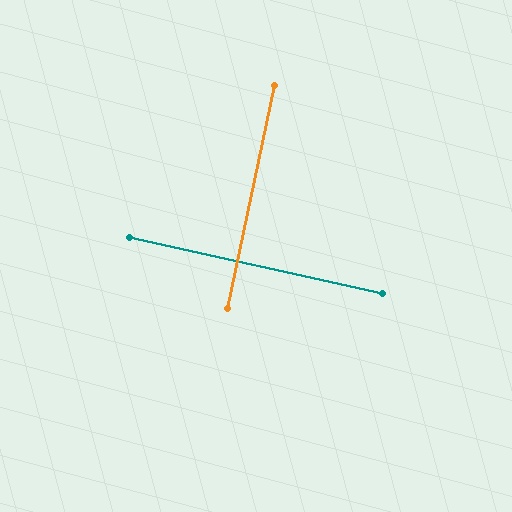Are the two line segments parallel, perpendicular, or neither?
Perpendicular — they meet at approximately 90°.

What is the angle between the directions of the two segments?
Approximately 90 degrees.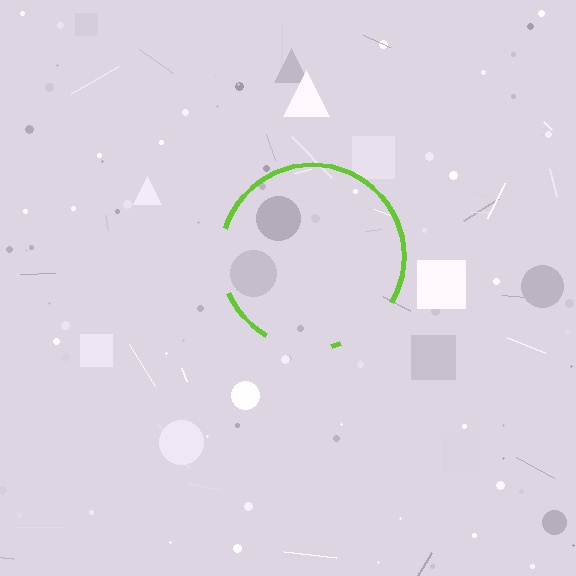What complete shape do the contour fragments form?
The contour fragments form a circle.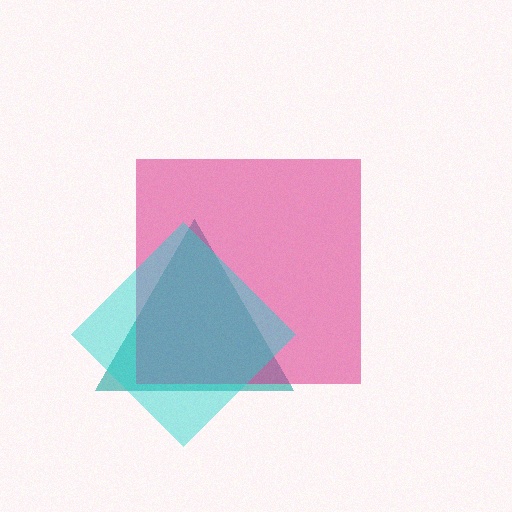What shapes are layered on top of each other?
The layered shapes are: a teal triangle, a magenta square, a cyan diamond.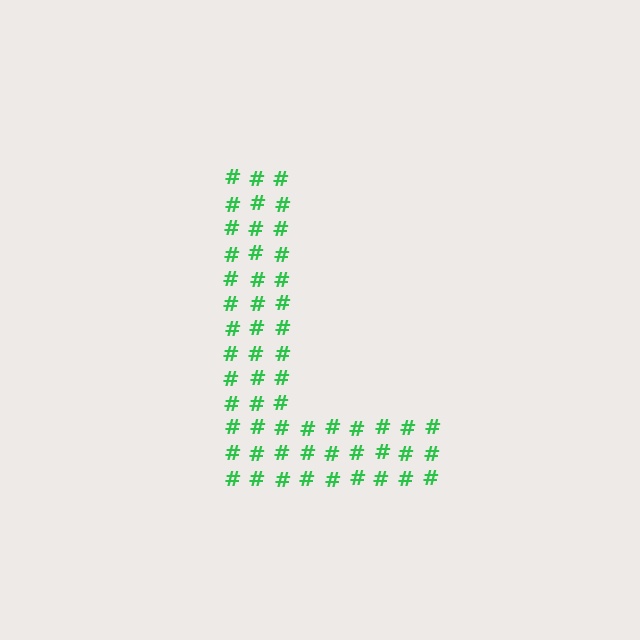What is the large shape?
The large shape is the letter L.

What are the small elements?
The small elements are hash symbols.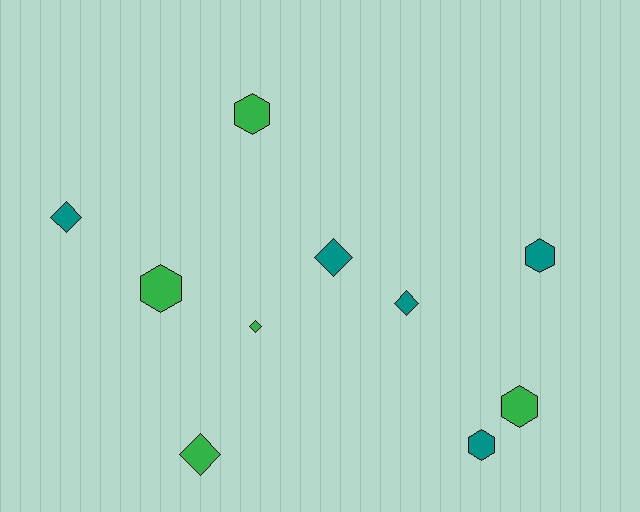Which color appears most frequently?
Teal, with 5 objects.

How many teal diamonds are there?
There are 3 teal diamonds.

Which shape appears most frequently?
Diamond, with 5 objects.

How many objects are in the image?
There are 10 objects.